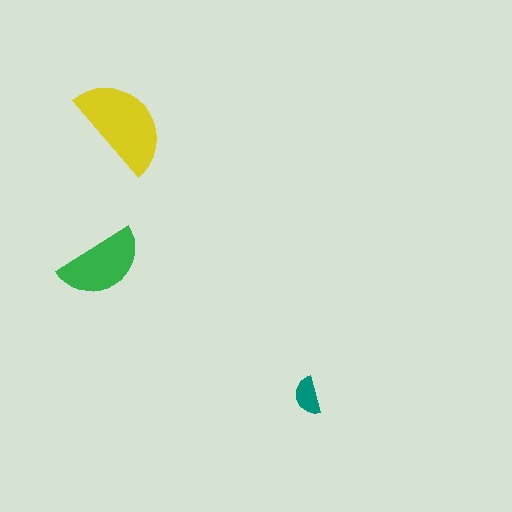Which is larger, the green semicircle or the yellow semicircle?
The yellow one.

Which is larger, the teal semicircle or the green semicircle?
The green one.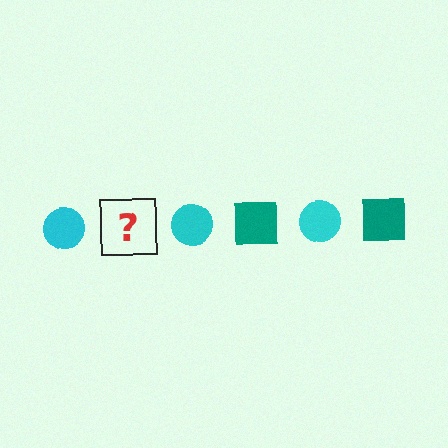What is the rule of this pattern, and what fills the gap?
The rule is that the pattern alternates between cyan circle and teal square. The gap should be filled with a teal square.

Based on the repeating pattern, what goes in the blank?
The blank should be a teal square.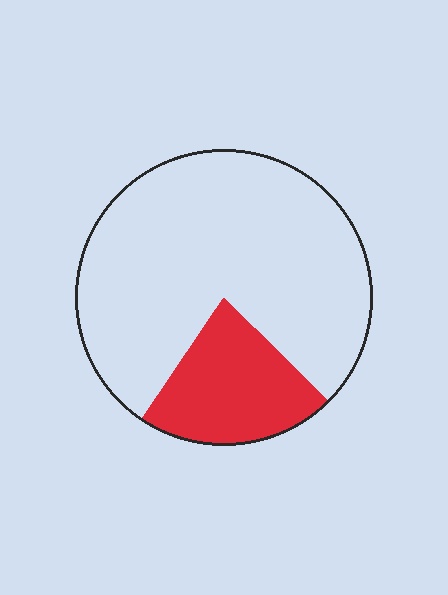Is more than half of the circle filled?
No.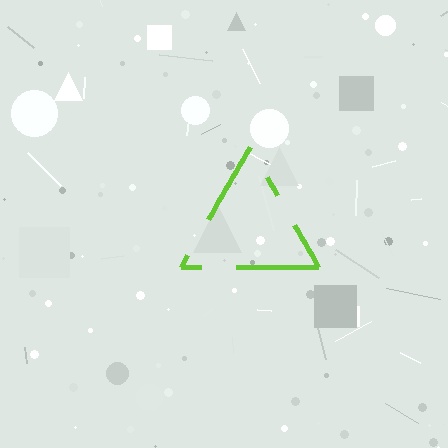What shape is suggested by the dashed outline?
The dashed outline suggests a triangle.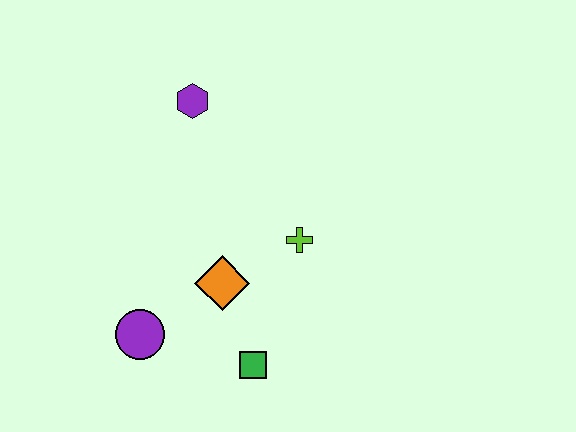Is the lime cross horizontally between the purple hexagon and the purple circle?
No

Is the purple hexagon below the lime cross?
No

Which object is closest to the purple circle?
The orange diamond is closest to the purple circle.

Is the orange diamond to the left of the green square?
Yes